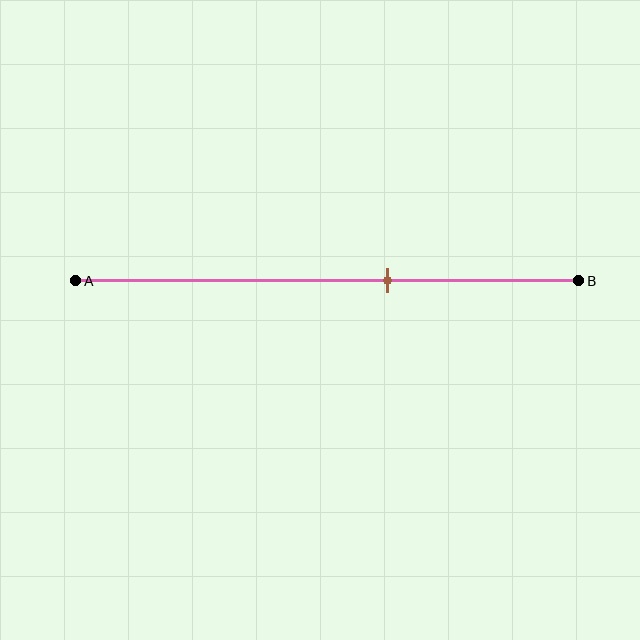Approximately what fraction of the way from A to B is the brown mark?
The brown mark is approximately 60% of the way from A to B.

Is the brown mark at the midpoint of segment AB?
No, the mark is at about 60% from A, not at the 50% midpoint.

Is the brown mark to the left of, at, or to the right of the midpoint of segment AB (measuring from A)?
The brown mark is to the right of the midpoint of segment AB.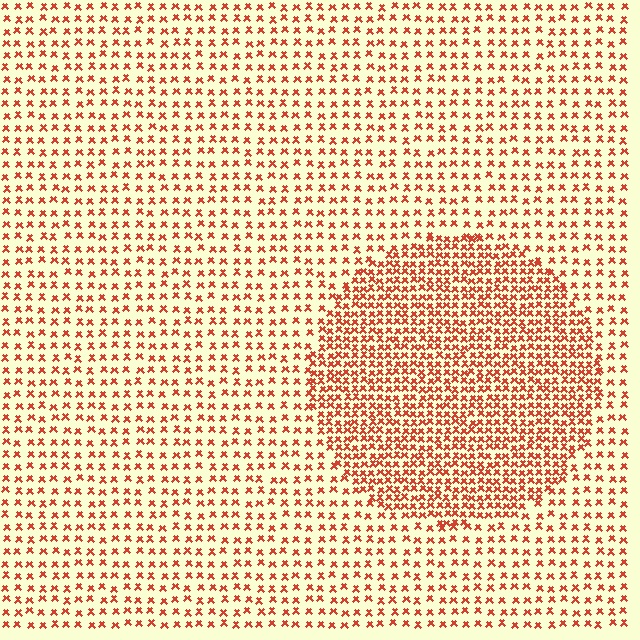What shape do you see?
I see a circle.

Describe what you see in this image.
The image contains small red elements arranged at two different densities. A circle-shaped region is visible where the elements are more densely packed than the surrounding area.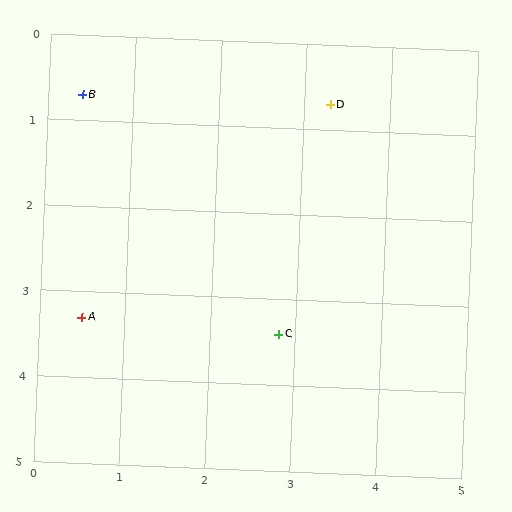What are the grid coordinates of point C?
Point C is at approximately (2.8, 3.4).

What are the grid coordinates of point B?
Point B is at approximately (0.4, 0.7).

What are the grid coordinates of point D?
Point D is at approximately (3.3, 0.7).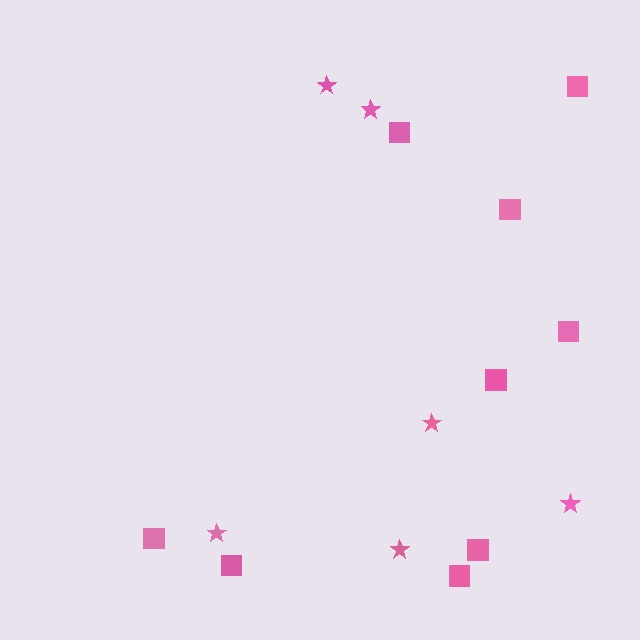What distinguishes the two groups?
There are 2 groups: one group of squares (9) and one group of stars (6).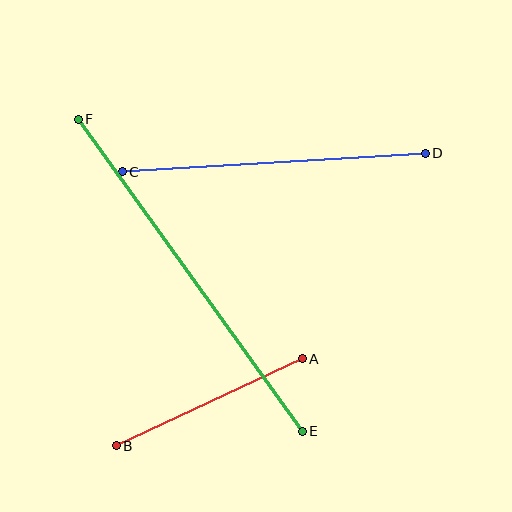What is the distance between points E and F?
The distance is approximately 384 pixels.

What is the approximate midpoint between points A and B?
The midpoint is at approximately (209, 402) pixels.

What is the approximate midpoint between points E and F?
The midpoint is at approximately (190, 275) pixels.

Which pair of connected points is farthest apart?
Points E and F are farthest apart.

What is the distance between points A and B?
The distance is approximately 205 pixels.